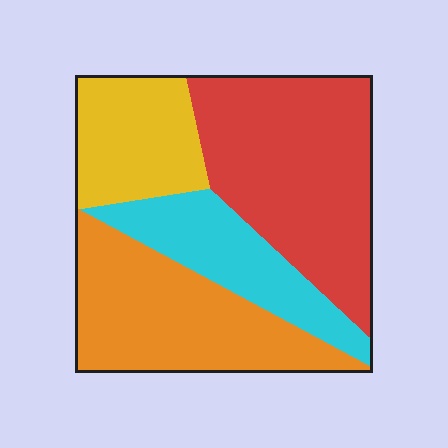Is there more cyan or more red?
Red.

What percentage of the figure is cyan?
Cyan covers 18% of the figure.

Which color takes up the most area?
Red, at roughly 35%.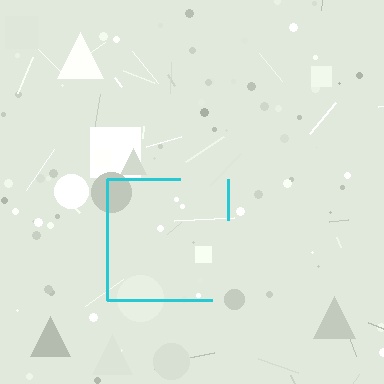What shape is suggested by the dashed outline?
The dashed outline suggests a square.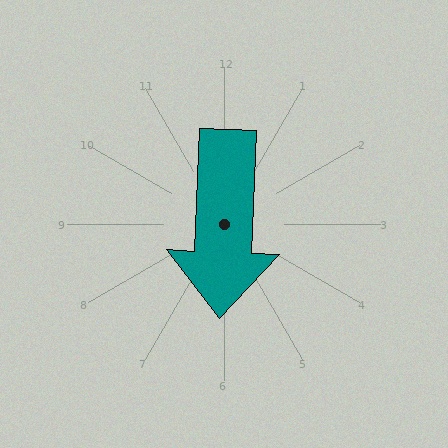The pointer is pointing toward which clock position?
Roughly 6 o'clock.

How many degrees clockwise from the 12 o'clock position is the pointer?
Approximately 182 degrees.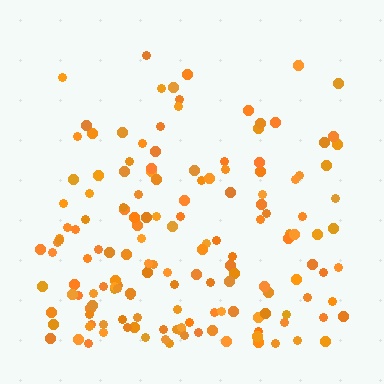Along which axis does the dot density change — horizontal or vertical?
Vertical.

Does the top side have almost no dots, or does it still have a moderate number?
Still a moderate number, just noticeably fewer than the bottom.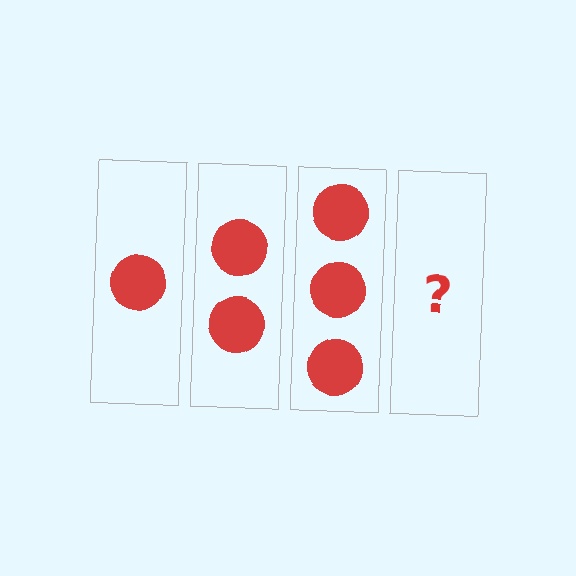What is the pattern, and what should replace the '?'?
The pattern is that each step adds one more circle. The '?' should be 4 circles.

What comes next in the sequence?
The next element should be 4 circles.